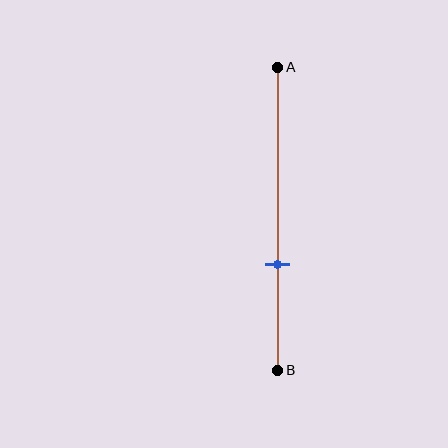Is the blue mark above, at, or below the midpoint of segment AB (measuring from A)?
The blue mark is below the midpoint of segment AB.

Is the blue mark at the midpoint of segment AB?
No, the mark is at about 65% from A, not at the 50% midpoint.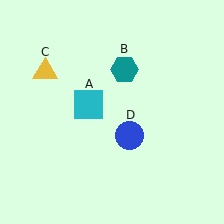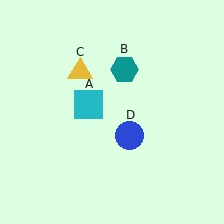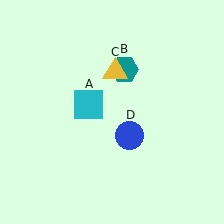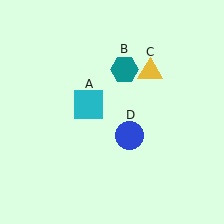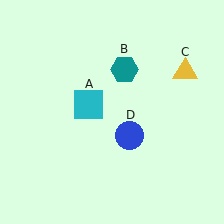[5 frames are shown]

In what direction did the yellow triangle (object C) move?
The yellow triangle (object C) moved right.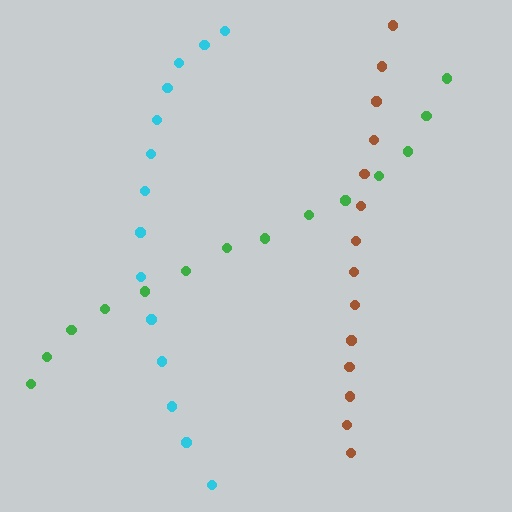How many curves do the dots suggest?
There are 3 distinct paths.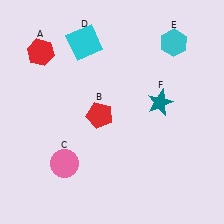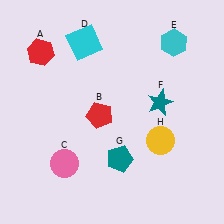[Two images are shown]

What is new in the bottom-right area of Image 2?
A yellow circle (H) was added in the bottom-right area of Image 2.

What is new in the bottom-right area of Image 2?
A teal pentagon (G) was added in the bottom-right area of Image 2.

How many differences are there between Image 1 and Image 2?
There are 2 differences between the two images.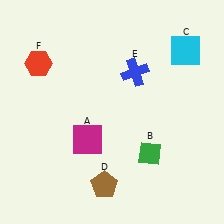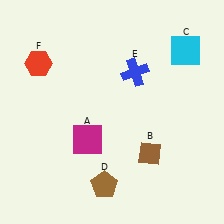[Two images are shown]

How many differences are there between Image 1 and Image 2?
There is 1 difference between the two images.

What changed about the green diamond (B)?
In Image 1, B is green. In Image 2, it changed to brown.